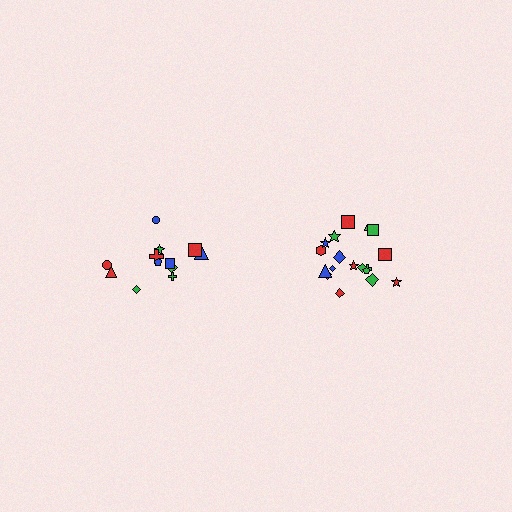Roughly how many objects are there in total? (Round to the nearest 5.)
Roughly 30 objects in total.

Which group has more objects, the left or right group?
The right group.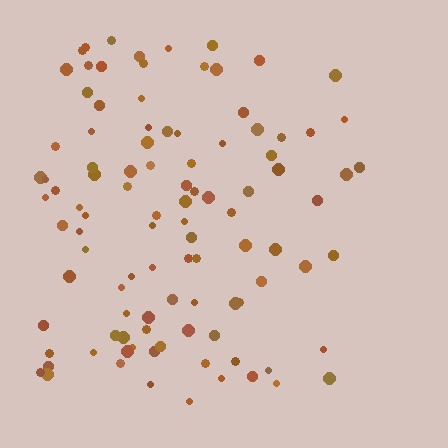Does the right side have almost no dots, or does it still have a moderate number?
Still a moderate number, just noticeably fewer than the left.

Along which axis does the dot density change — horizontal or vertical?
Horizontal.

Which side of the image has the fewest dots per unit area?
The right.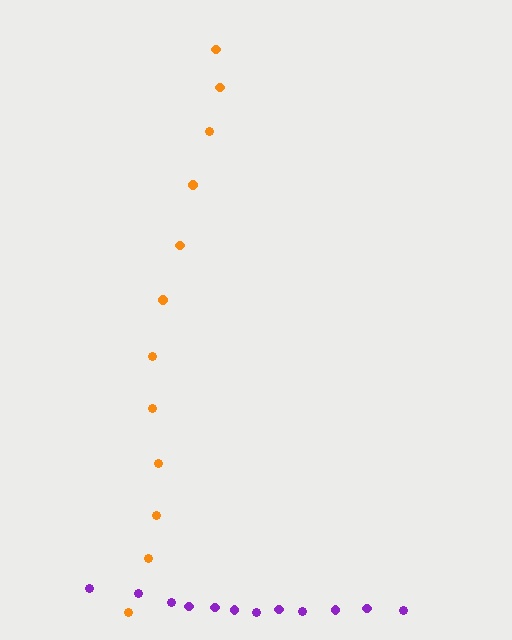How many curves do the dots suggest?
There are 2 distinct paths.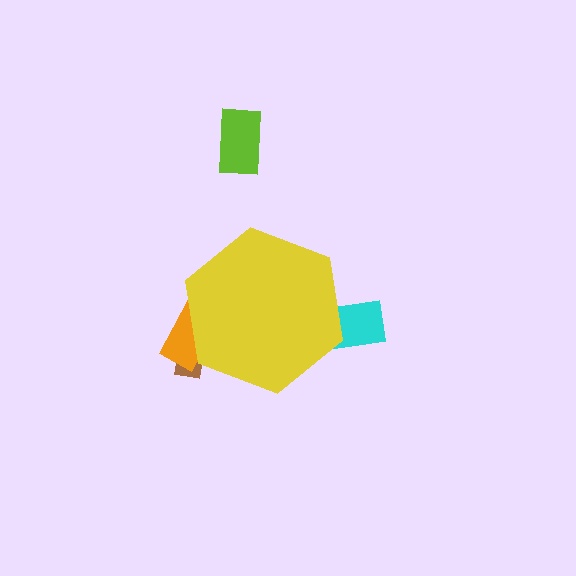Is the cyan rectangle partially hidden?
Yes, the cyan rectangle is partially hidden behind the yellow hexagon.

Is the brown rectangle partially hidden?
Yes, the brown rectangle is partially hidden behind the yellow hexagon.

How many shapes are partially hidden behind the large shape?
3 shapes are partially hidden.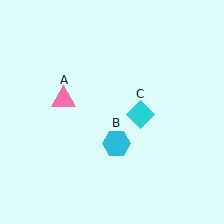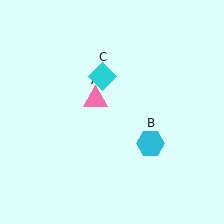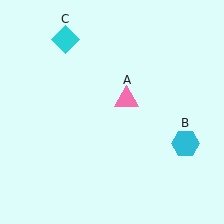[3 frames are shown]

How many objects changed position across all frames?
3 objects changed position: pink triangle (object A), cyan hexagon (object B), cyan diamond (object C).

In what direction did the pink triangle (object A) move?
The pink triangle (object A) moved right.